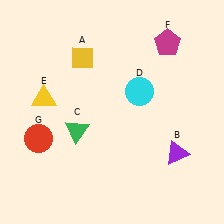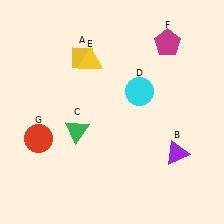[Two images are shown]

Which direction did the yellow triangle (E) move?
The yellow triangle (E) moved right.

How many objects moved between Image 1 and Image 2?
1 object moved between the two images.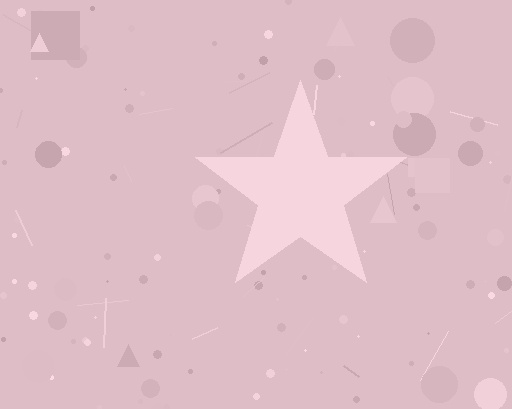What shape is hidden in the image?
A star is hidden in the image.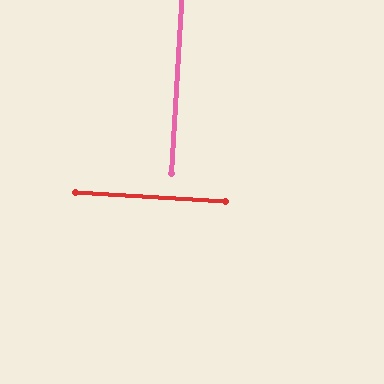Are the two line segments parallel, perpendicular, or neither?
Perpendicular — they meet at approximately 90°.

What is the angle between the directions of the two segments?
Approximately 90 degrees.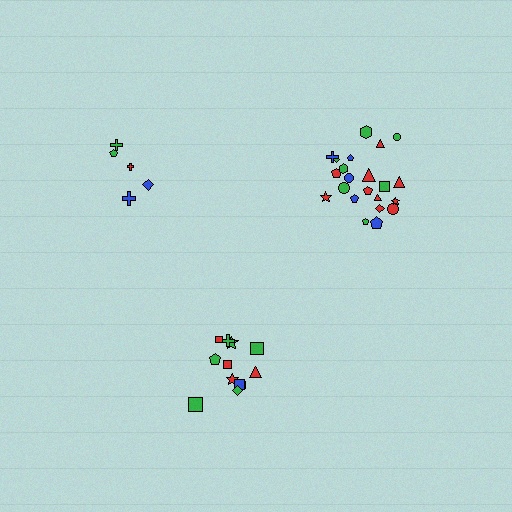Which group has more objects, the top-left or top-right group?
The top-right group.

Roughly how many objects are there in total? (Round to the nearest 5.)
Roughly 40 objects in total.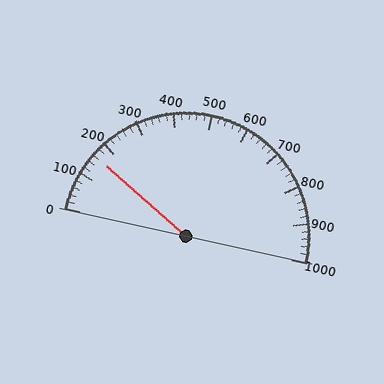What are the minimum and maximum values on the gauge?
The gauge ranges from 0 to 1000.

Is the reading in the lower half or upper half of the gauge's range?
The reading is in the lower half of the range (0 to 1000).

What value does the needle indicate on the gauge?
The needle indicates approximately 160.